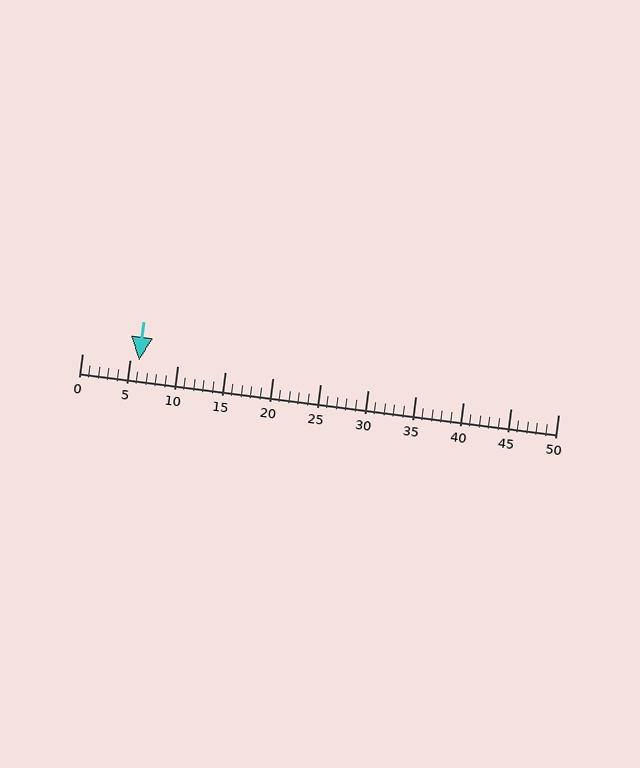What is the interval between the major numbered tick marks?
The major tick marks are spaced 5 units apart.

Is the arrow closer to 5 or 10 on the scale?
The arrow is closer to 5.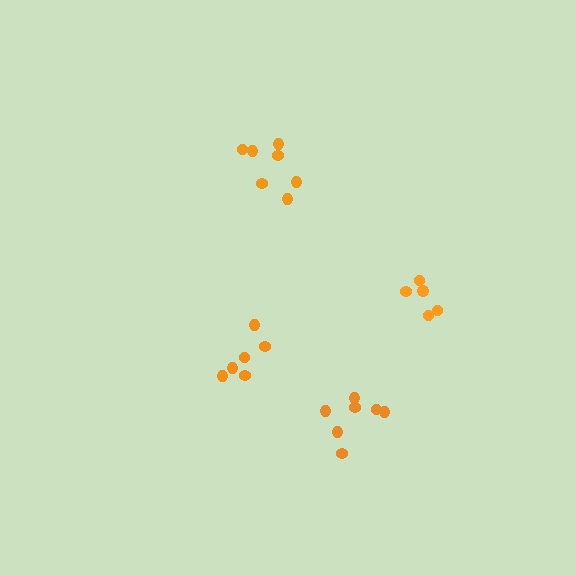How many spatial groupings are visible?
There are 4 spatial groupings.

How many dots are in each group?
Group 1: 6 dots, Group 2: 7 dots, Group 3: 7 dots, Group 4: 5 dots (25 total).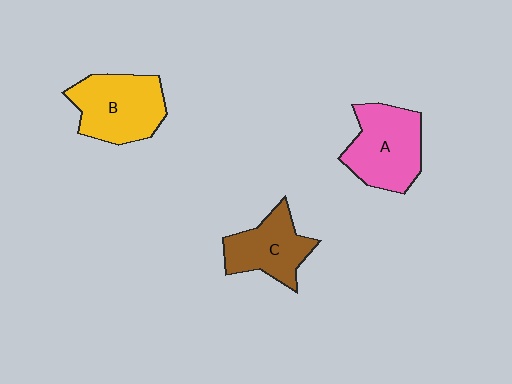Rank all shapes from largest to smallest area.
From largest to smallest: B (yellow), A (pink), C (brown).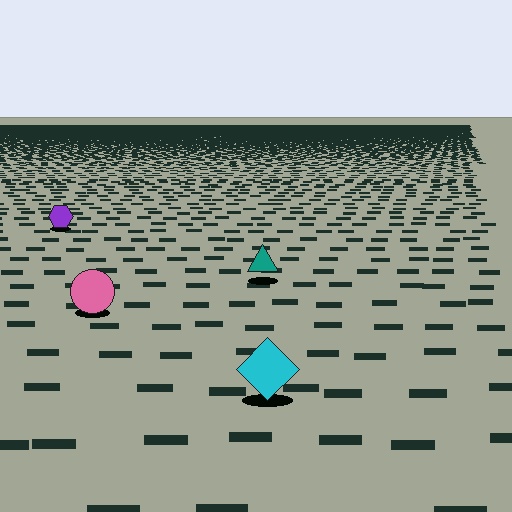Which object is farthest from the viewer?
The purple hexagon is farthest from the viewer. It appears smaller and the ground texture around it is denser.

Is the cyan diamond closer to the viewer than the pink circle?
Yes. The cyan diamond is closer — you can tell from the texture gradient: the ground texture is coarser near it.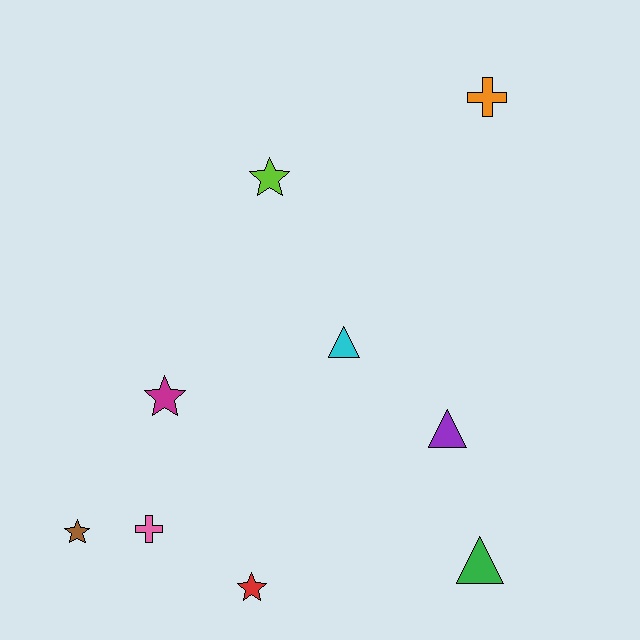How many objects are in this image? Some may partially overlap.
There are 9 objects.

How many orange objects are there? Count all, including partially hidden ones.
There is 1 orange object.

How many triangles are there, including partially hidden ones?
There are 3 triangles.